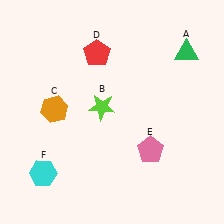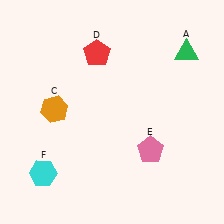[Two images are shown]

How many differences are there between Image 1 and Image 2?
There is 1 difference between the two images.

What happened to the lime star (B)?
The lime star (B) was removed in Image 2. It was in the top-left area of Image 1.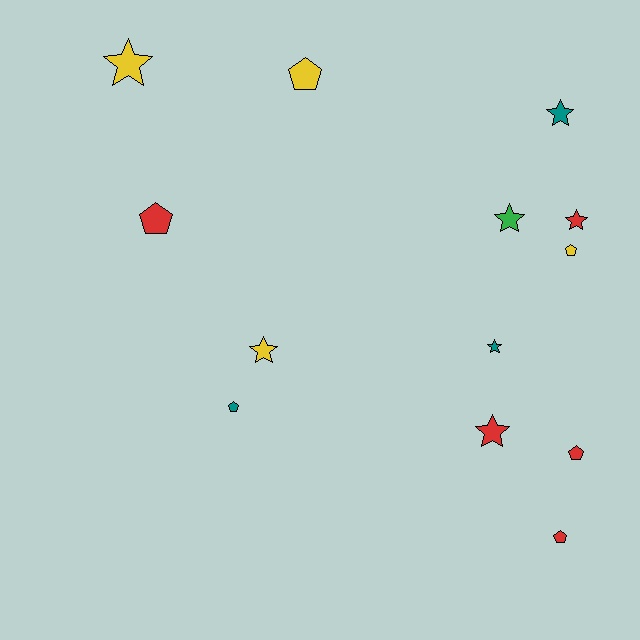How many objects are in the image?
There are 13 objects.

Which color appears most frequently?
Red, with 5 objects.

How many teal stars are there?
There are 2 teal stars.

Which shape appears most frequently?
Star, with 7 objects.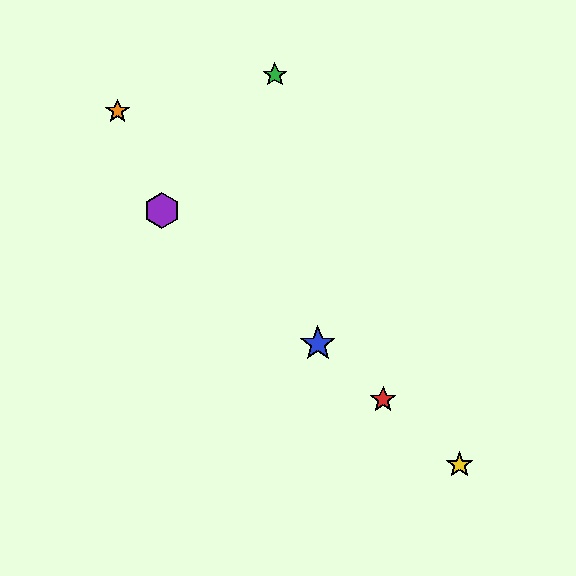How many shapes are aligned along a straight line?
4 shapes (the red star, the blue star, the yellow star, the purple hexagon) are aligned along a straight line.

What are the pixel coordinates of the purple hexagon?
The purple hexagon is at (162, 211).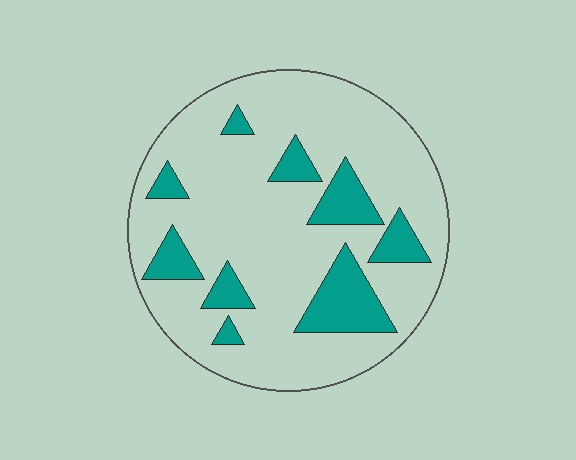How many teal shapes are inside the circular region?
9.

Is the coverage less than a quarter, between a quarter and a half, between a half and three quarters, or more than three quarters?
Less than a quarter.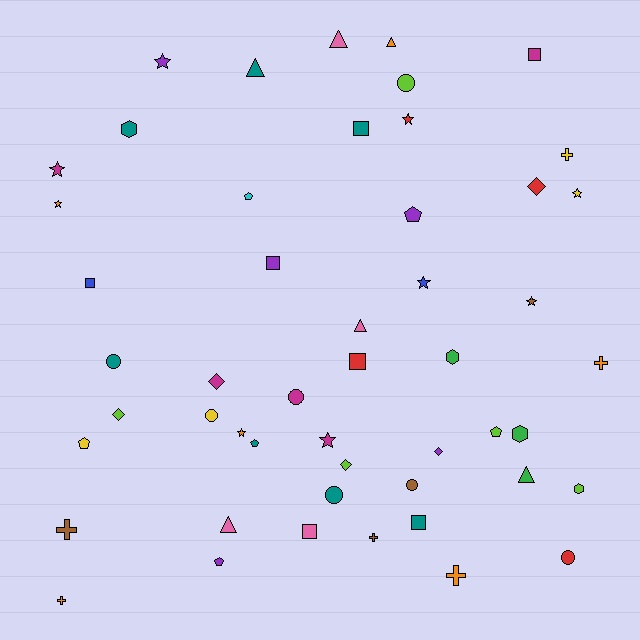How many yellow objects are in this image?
There are 4 yellow objects.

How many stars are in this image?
There are 9 stars.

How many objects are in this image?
There are 50 objects.